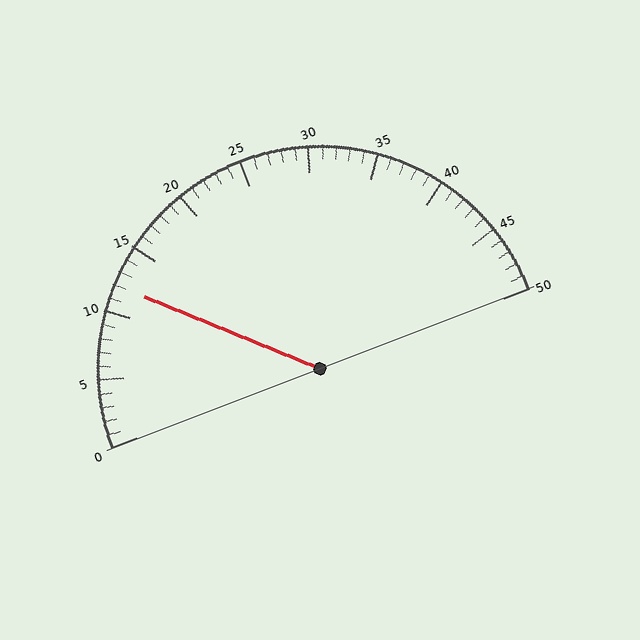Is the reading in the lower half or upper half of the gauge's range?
The reading is in the lower half of the range (0 to 50).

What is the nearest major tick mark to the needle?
The nearest major tick mark is 10.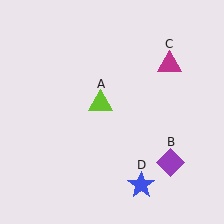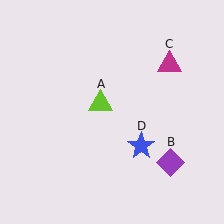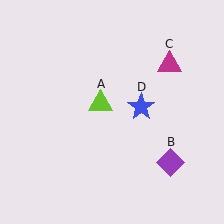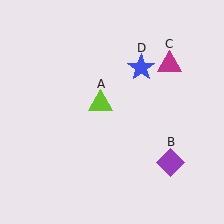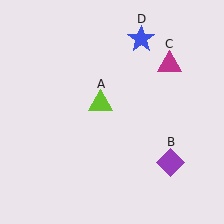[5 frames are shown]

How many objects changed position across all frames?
1 object changed position: blue star (object D).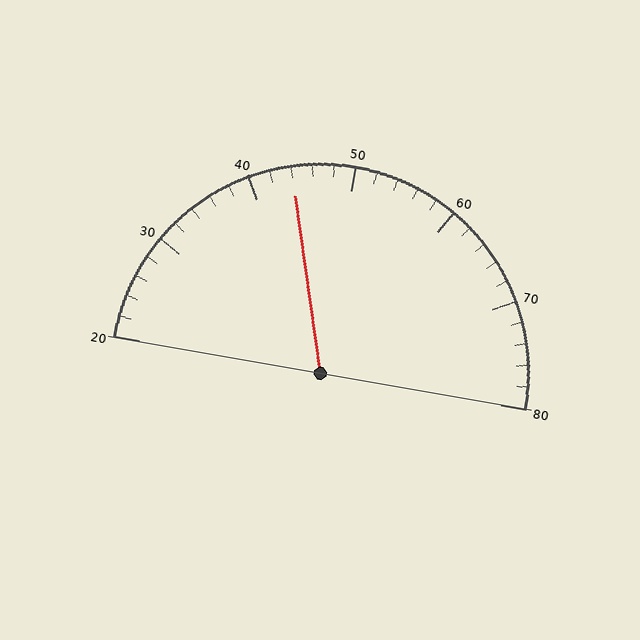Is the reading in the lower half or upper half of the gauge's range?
The reading is in the lower half of the range (20 to 80).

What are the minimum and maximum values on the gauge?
The gauge ranges from 20 to 80.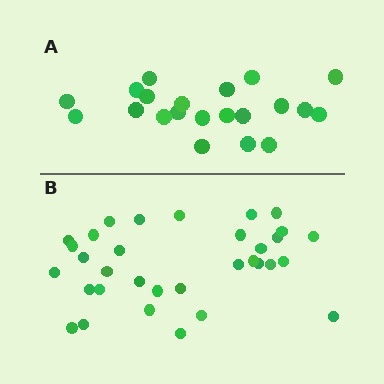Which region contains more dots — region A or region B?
Region B (the bottom region) has more dots.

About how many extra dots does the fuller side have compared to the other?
Region B has roughly 12 or so more dots than region A.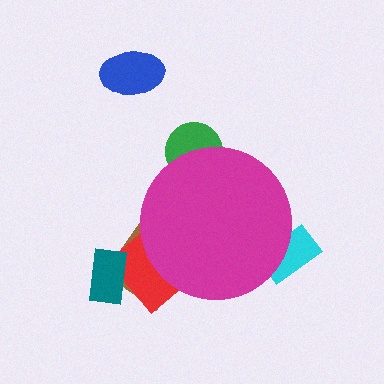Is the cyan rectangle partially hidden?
Yes, the cyan rectangle is partially hidden behind the magenta circle.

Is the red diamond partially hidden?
Yes, the red diamond is partially hidden behind the magenta circle.